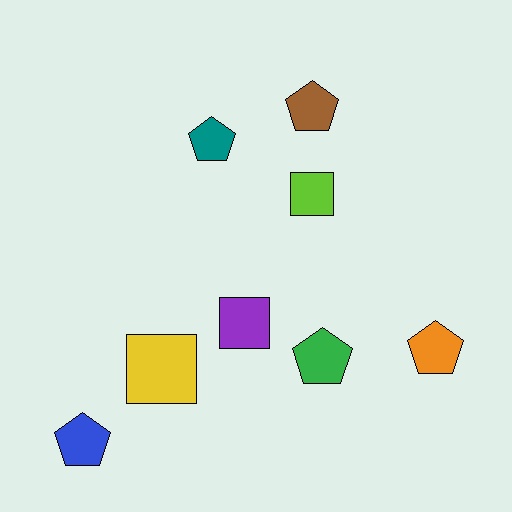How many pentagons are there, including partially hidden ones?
There are 5 pentagons.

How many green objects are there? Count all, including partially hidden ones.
There is 1 green object.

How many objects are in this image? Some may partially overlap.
There are 8 objects.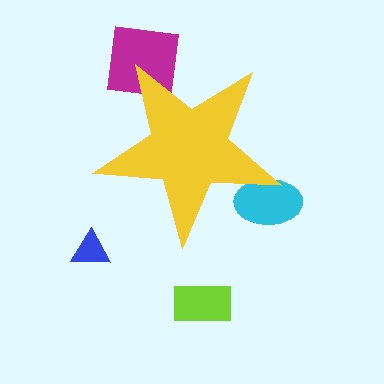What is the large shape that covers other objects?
A yellow star.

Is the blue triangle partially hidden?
No, the blue triangle is fully visible.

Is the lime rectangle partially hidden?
No, the lime rectangle is fully visible.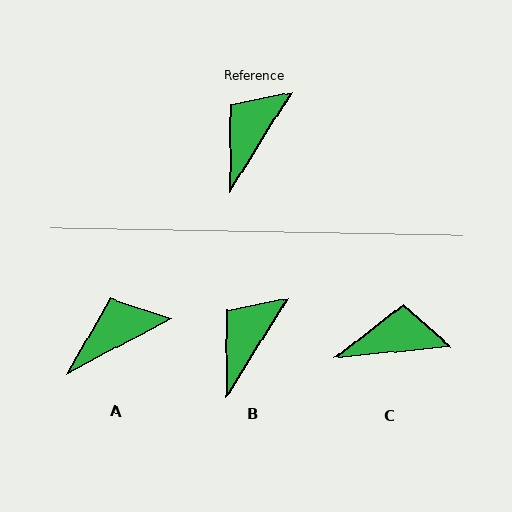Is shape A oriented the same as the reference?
No, it is off by about 30 degrees.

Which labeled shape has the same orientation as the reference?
B.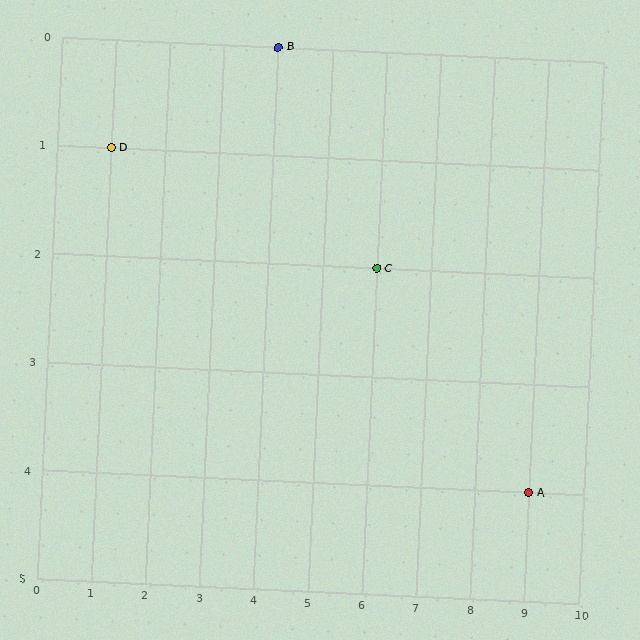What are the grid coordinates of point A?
Point A is at grid coordinates (9, 4).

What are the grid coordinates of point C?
Point C is at grid coordinates (6, 2).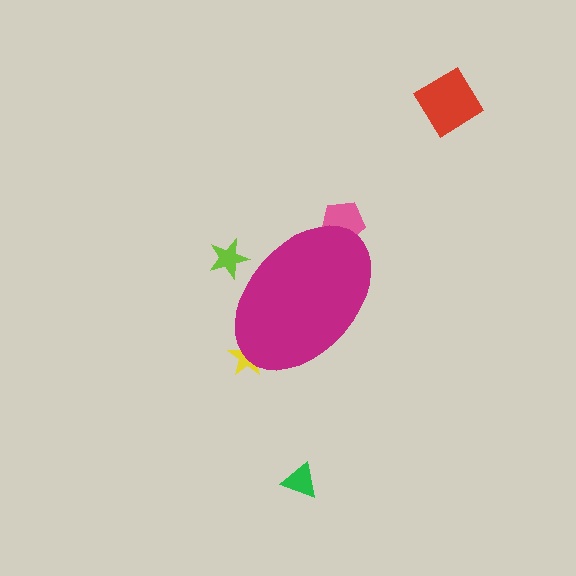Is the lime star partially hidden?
Yes, the lime star is partially hidden behind the magenta ellipse.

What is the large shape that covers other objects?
A magenta ellipse.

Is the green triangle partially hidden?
No, the green triangle is fully visible.